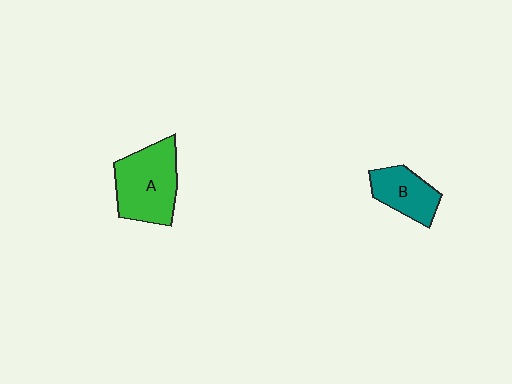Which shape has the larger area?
Shape A (green).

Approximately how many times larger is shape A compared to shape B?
Approximately 1.6 times.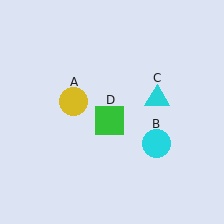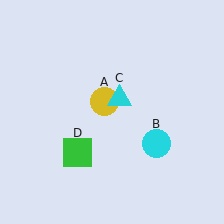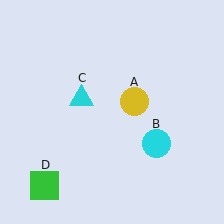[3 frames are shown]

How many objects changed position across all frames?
3 objects changed position: yellow circle (object A), cyan triangle (object C), green square (object D).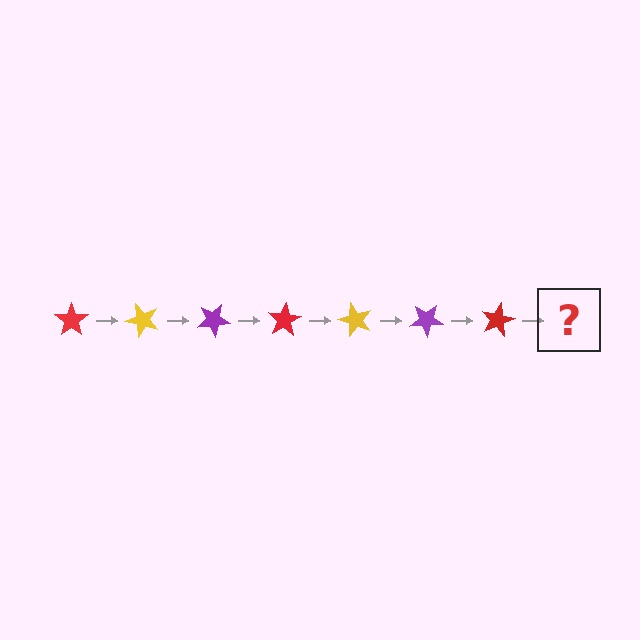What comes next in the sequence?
The next element should be a yellow star, rotated 350 degrees from the start.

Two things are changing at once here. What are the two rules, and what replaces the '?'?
The two rules are that it rotates 50 degrees each step and the color cycles through red, yellow, and purple. The '?' should be a yellow star, rotated 350 degrees from the start.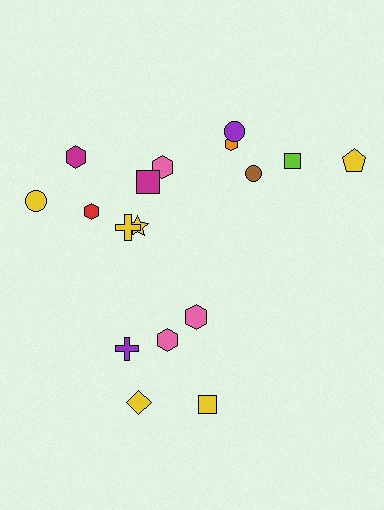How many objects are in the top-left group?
There are 7 objects.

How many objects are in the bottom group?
There are 5 objects.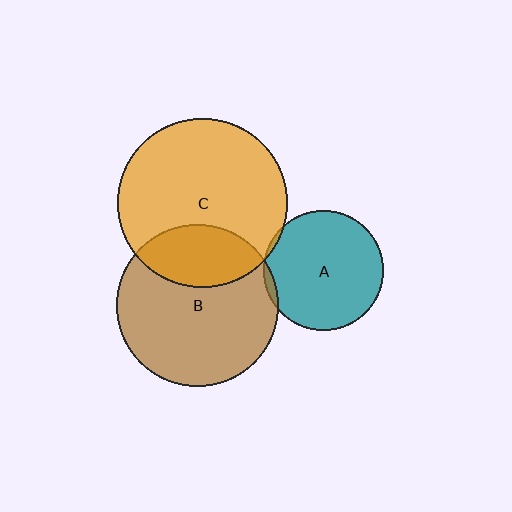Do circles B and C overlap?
Yes.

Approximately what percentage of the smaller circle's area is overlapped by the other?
Approximately 30%.